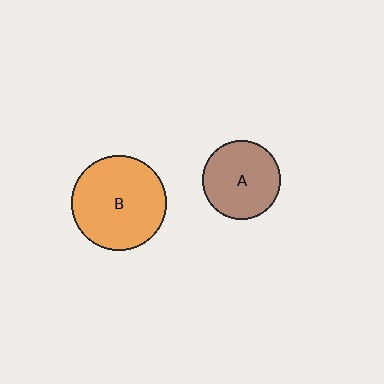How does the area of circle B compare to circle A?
Approximately 1.5 times.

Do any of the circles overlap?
No, none of the circles overlap.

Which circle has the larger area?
Circle B (orange).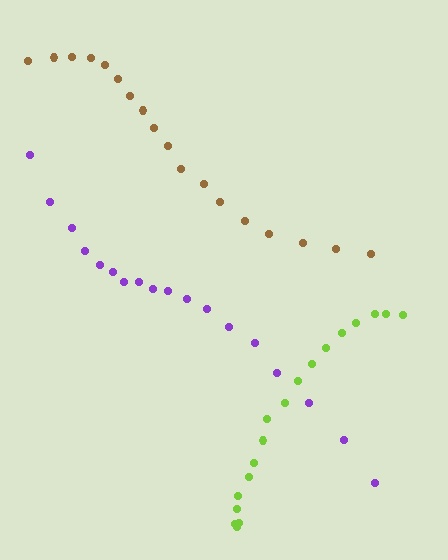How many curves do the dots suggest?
There are 3 distinct paths.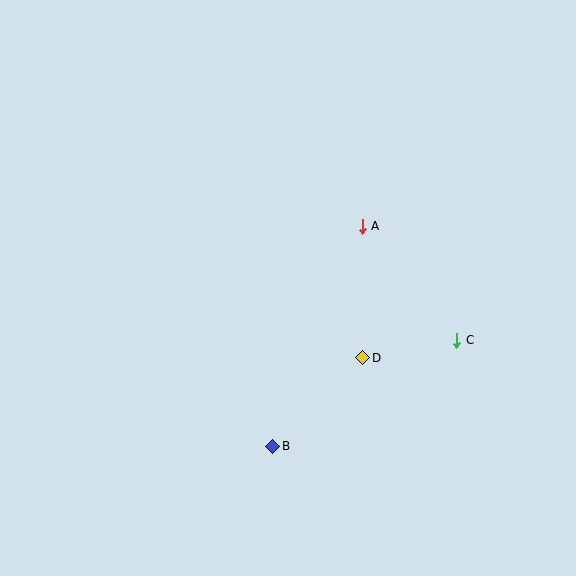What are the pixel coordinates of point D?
Point D is at (363, 358).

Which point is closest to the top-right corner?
Point A is closest to the top-right corner.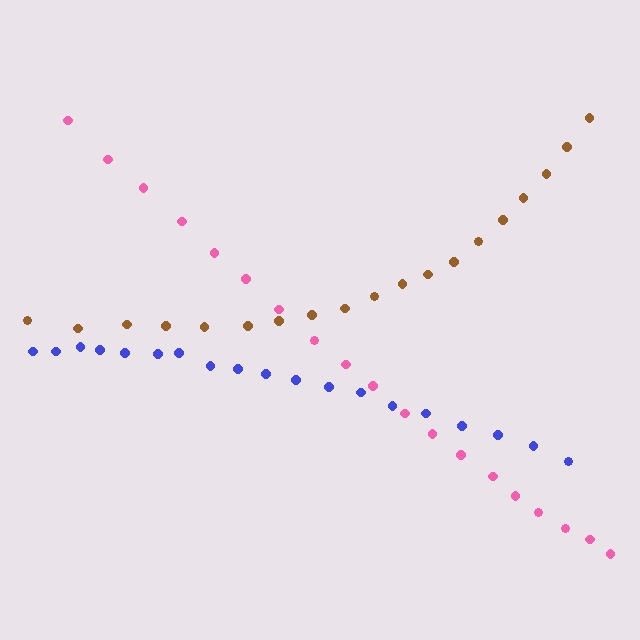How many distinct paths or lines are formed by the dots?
There are 3 distinct paths.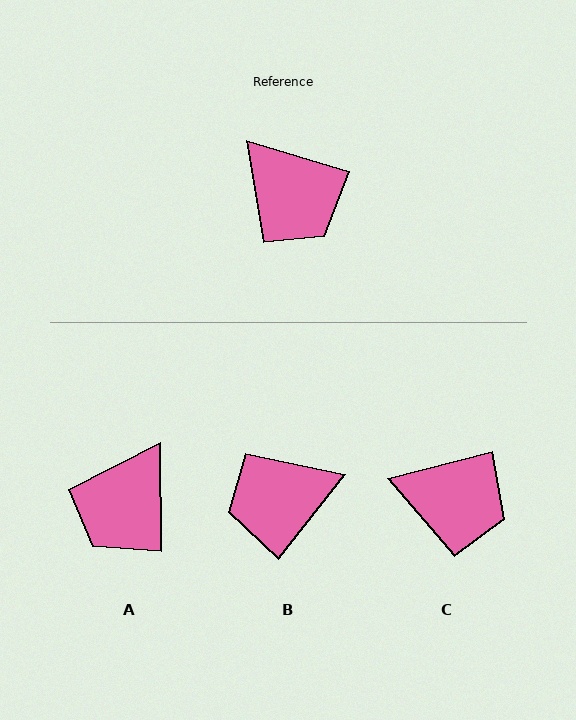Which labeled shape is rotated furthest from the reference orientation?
B, about 111 degrees away.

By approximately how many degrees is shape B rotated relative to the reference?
Approximately 111 degrees clockwise.